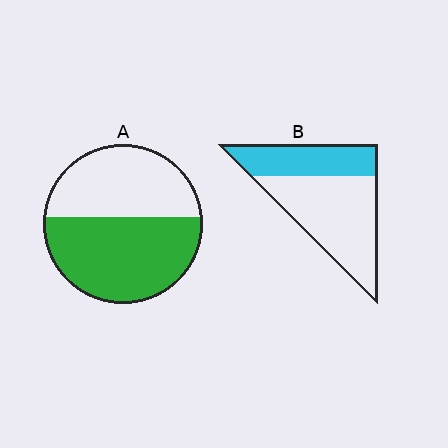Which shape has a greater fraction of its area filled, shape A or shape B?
Shape A.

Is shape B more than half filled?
No.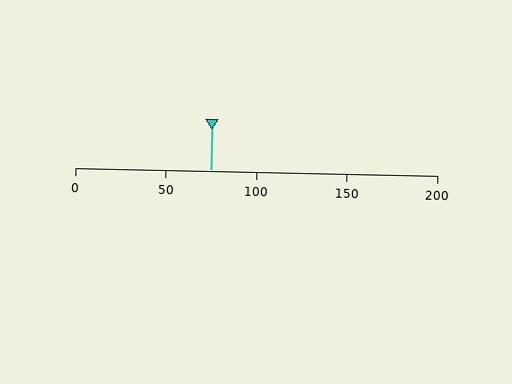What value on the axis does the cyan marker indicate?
The marker indicates approximately 75.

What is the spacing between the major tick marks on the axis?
The major ticks are spaced 50 apart.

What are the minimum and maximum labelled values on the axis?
The axis runs from 0 to 200.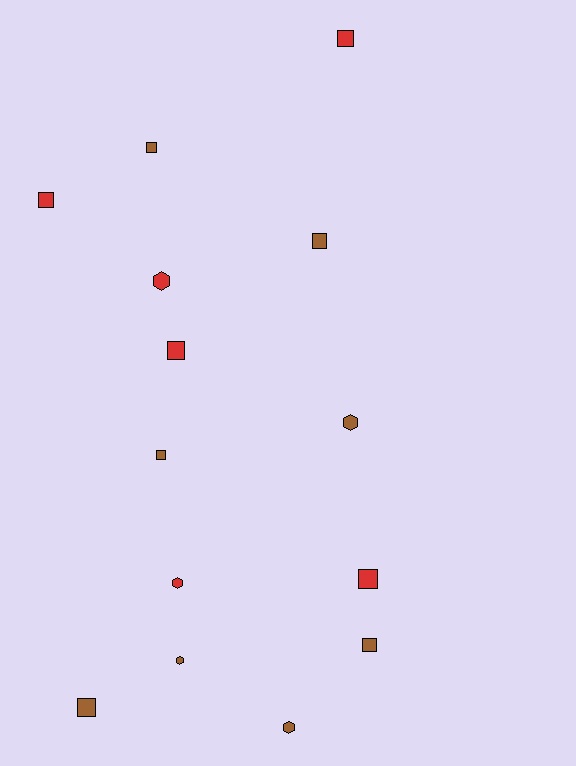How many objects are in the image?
There are 14 objects.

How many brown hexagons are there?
There are 3 brown hexagons.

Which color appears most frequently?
Brown, with 8 objects.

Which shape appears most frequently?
Square, with 9 objects.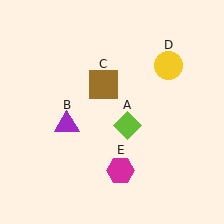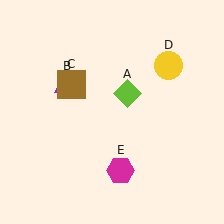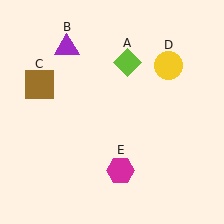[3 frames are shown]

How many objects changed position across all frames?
3 objects changed position: lime diamond (object A), purple triangle (object B), brown square (object C).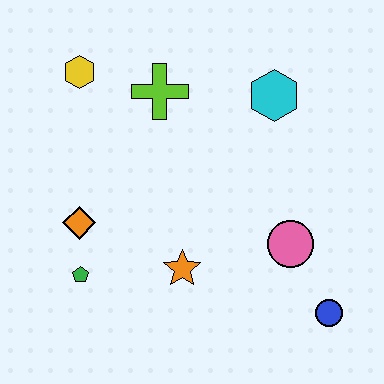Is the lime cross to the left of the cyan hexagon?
Yes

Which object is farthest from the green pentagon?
The cyan hexagon is farthest from the green pentagon.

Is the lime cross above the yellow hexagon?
No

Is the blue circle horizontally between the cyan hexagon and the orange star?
No